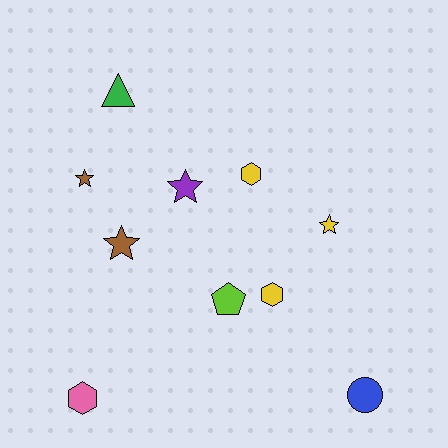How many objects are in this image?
There are 10 objects.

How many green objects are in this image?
There is 1 green object.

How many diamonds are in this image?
There are no diamonds.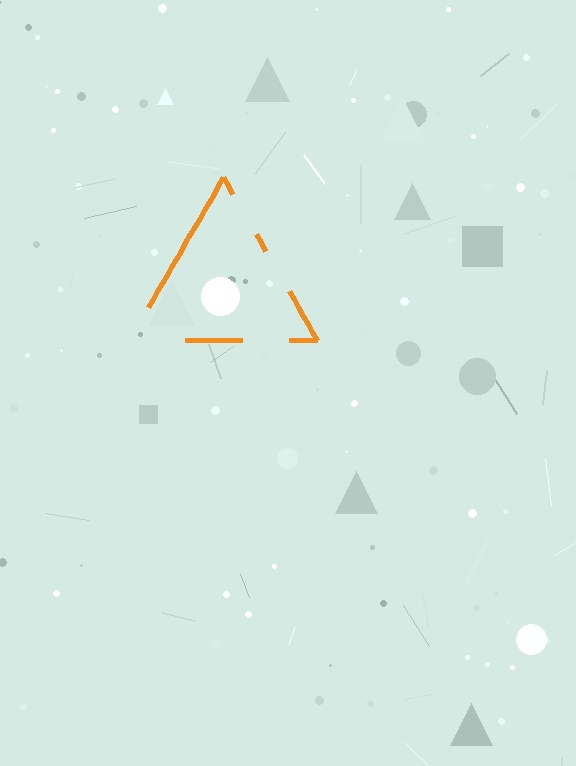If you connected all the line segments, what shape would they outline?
They would outline a triangle.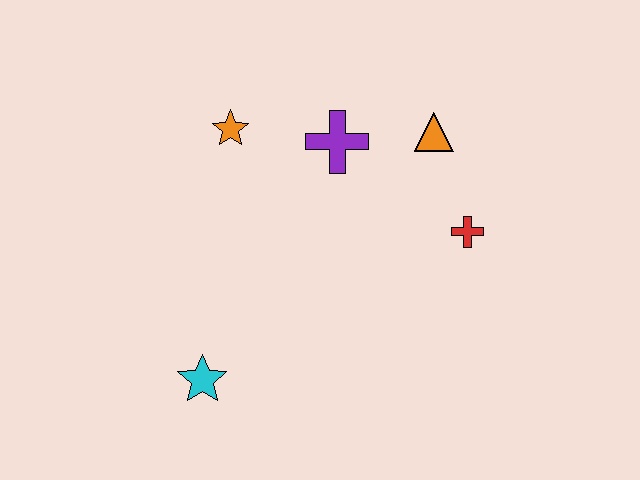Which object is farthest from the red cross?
The cyan star is farthest from the red cross.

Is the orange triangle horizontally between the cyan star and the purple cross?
No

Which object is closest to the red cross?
The orange triangle is closest to the red cross.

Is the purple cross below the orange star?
Yes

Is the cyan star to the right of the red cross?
No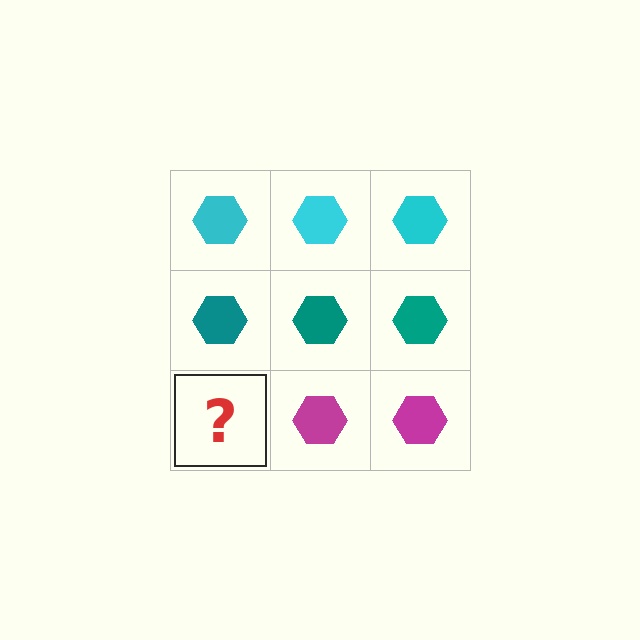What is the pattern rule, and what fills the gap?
The rule is that each row has a consistent color. The gap should be filled with a magenta hexagon.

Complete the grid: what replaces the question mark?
The question mark should be replaced with a magenta hexagon.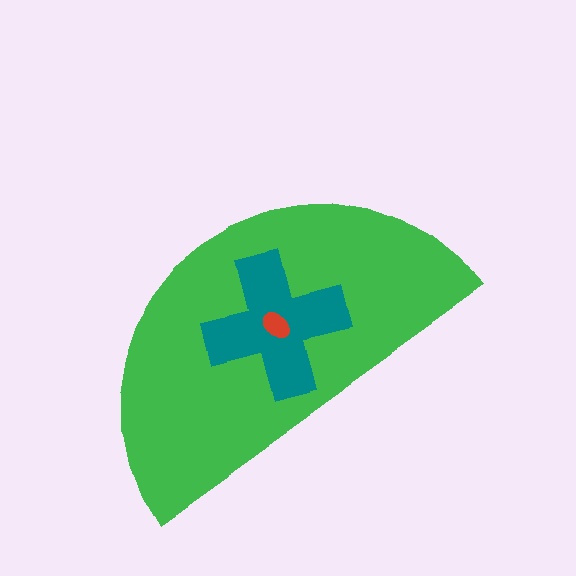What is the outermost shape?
The green semicircle.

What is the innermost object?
The red ellipse.